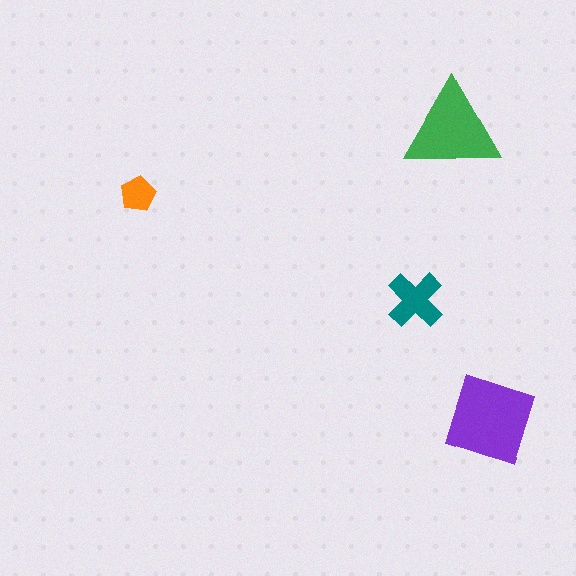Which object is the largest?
The purple diamond.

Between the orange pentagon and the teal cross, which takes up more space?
The teal cross.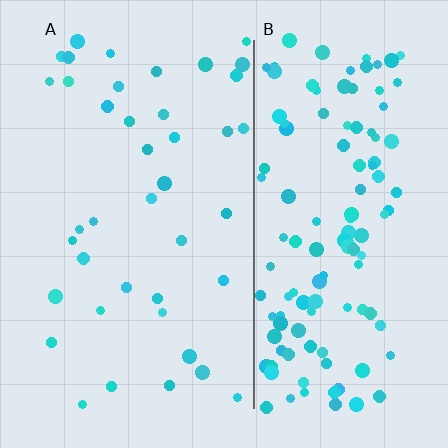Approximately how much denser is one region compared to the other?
Approximately 3.2× — region B over region A.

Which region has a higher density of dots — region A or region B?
B (the right).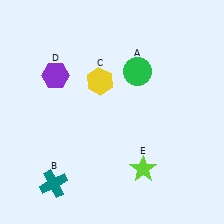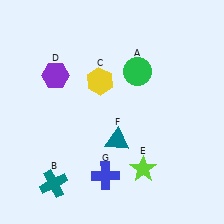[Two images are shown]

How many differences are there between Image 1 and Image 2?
There are 2 differences between the two images.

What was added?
A teal triangle (F), a blue cross (G) were added in Image 2.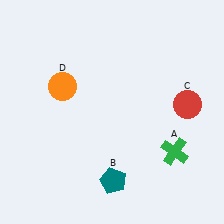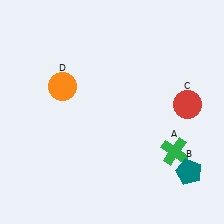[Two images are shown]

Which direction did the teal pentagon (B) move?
The teal pentagon (B) moved right.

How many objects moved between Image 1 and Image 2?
1 object moved between the two images.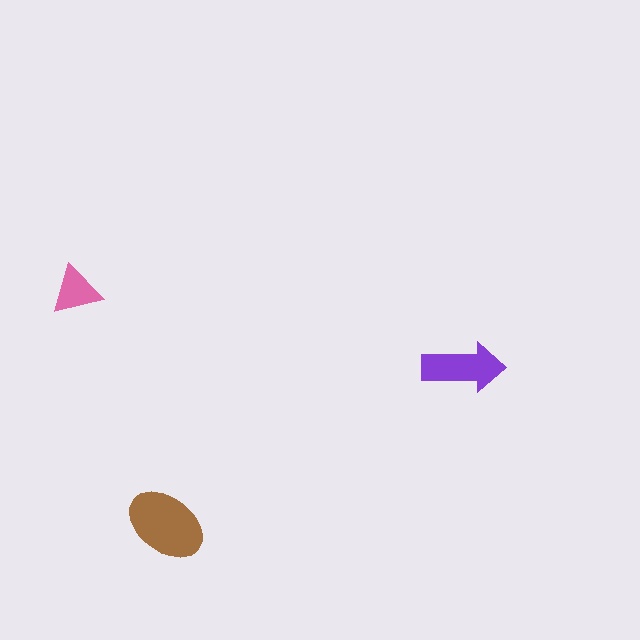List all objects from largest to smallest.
The brown ellipse, the purple arrow, the pink triangle.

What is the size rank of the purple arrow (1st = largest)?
2nd.